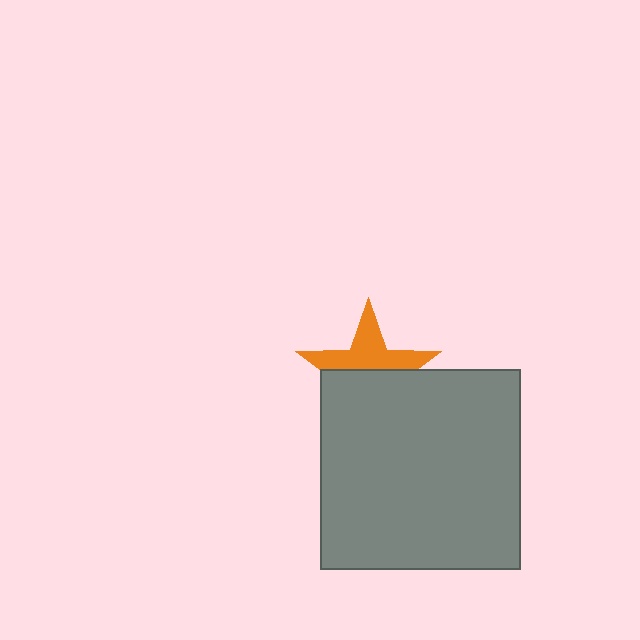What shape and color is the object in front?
The object in front is a gray square.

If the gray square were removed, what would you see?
You would see the complete orange star.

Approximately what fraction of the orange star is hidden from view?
Roughly 52% of the orange star is hidden behind the gray square.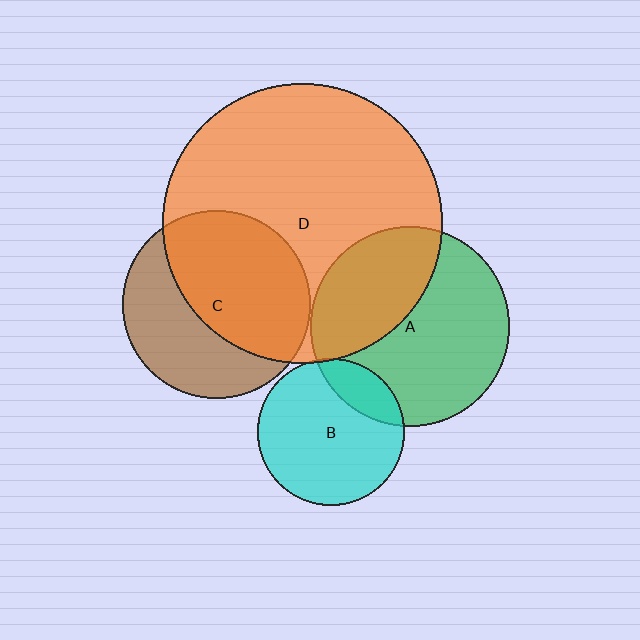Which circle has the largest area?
Circle D (orange).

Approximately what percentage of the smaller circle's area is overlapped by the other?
Approximately 35%.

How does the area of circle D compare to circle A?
Approximately 2.0 times.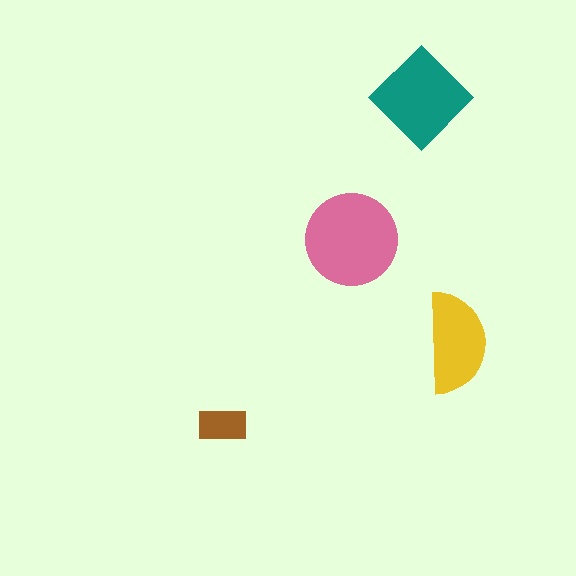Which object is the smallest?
The brown rectangle.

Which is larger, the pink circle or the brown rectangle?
The pink circle.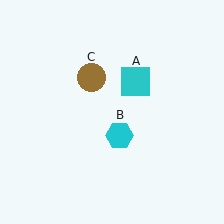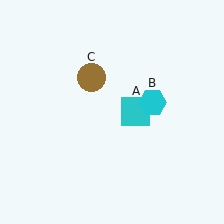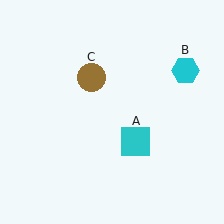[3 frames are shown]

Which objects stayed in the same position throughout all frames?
Brown circle (object C) remained stationary.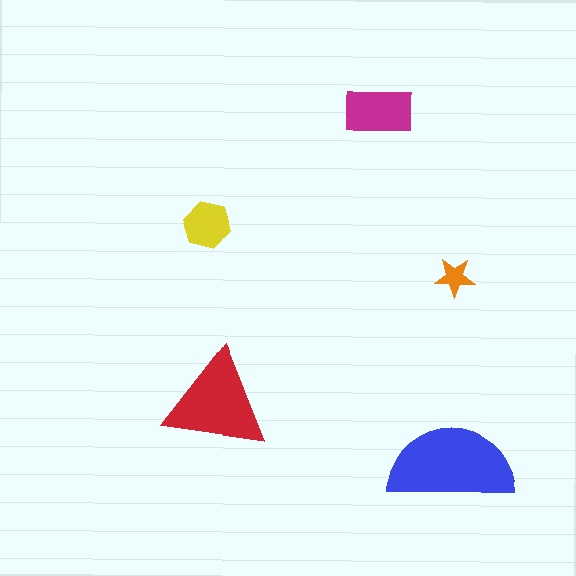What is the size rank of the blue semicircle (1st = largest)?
1st.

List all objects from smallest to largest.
The orange star, the yellow hexagon, the magenta rectangle, the red triangle, the blue semicircle.